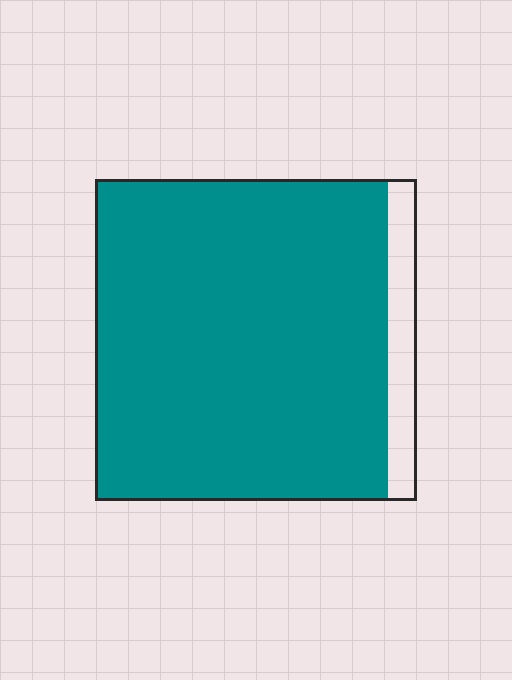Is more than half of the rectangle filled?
Yes.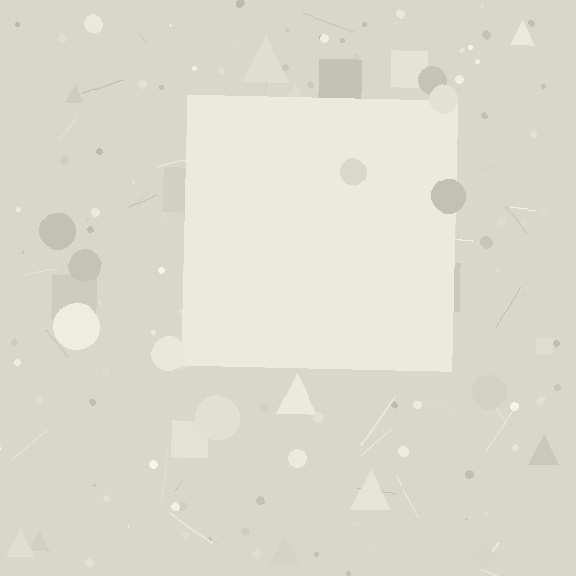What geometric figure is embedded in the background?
A square is embedded in the background.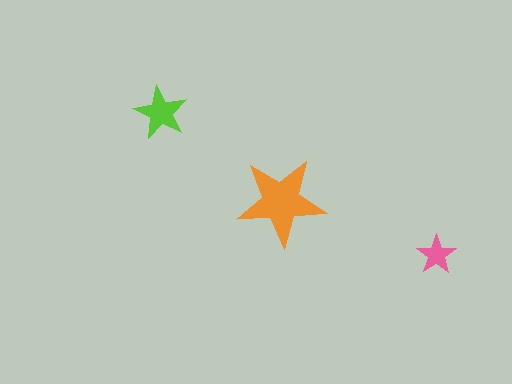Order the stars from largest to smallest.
the orange one, the lime one, the pink one.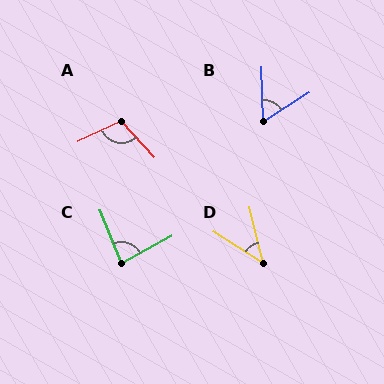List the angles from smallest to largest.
D (44°), B (59°), C (83°), A (107°).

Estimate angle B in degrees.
Approximately 59 degrees.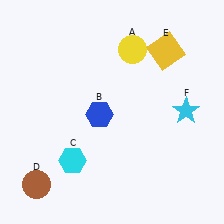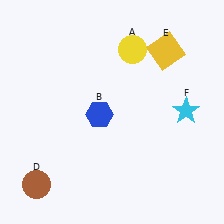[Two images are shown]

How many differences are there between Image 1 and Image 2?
There is 1 difference between the two images.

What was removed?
The cyan hexagon (C) was removed in Image 2.